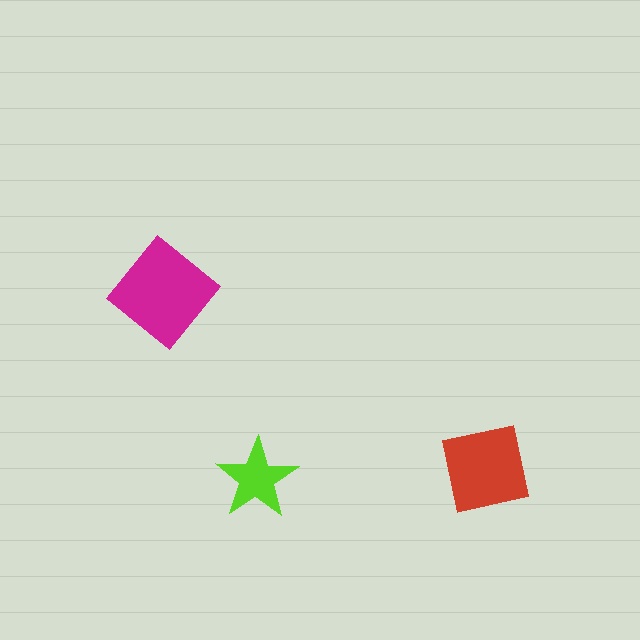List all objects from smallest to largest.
The lime star, the red square, the magenta diamond.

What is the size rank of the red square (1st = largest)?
2nd.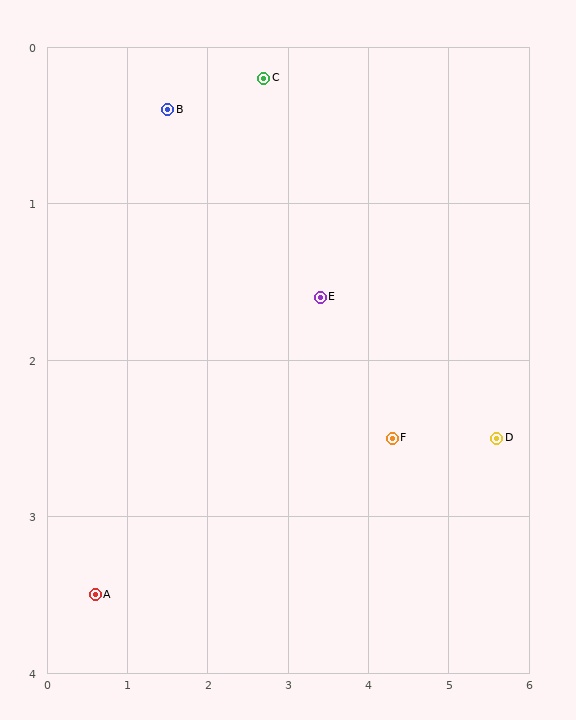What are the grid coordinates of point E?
Point E is at approximately (3.4, 1.6).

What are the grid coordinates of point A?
Point A is at approximately (0.6, 3.5).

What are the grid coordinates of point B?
Point B is at approximately (1.5, 0.4).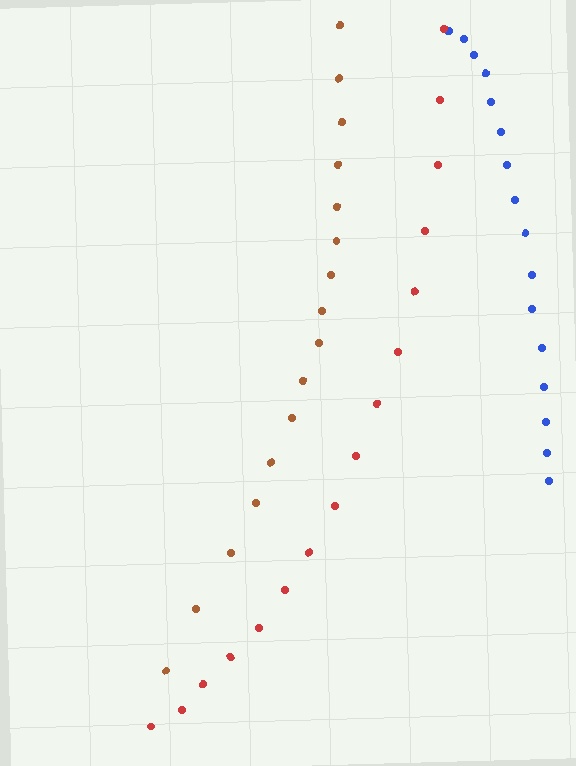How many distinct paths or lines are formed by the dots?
There are 3 distinct paths.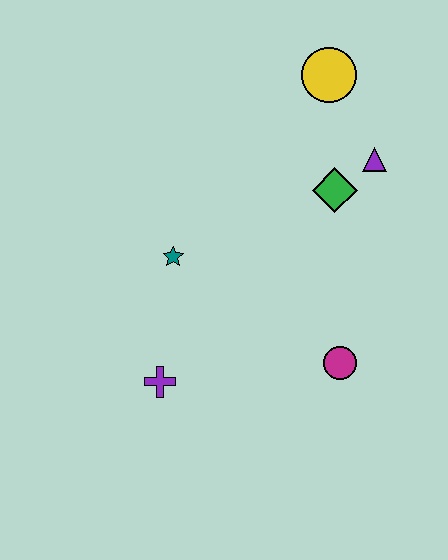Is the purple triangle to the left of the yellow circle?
No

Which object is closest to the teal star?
The purple cross is closest to the teal star.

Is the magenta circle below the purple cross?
No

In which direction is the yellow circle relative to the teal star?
The yellow circle is above the teal star.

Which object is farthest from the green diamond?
The purple cross is farthest from the green diamond.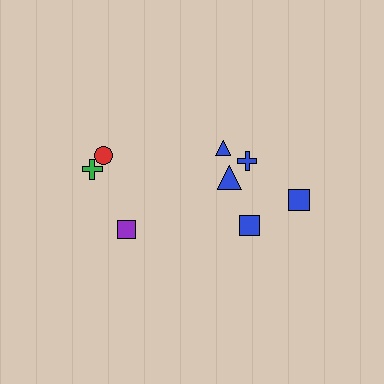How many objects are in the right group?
There are 5 objects.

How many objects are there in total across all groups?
There are 8 objects.